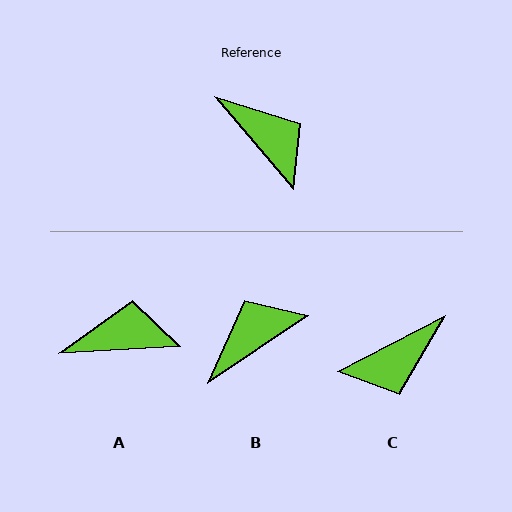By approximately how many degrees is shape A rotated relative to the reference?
Approximately 53 degrees counter-clockwise.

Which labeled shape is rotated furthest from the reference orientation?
C, about 103 degrees away.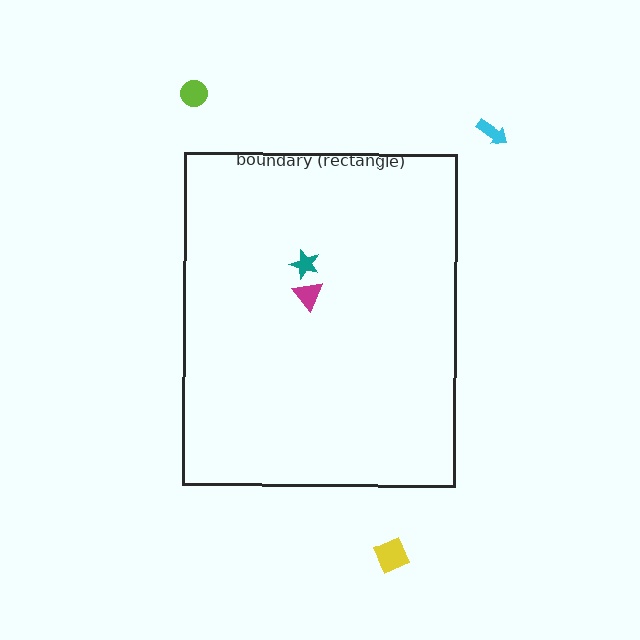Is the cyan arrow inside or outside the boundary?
Outside.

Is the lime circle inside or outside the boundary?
Outside.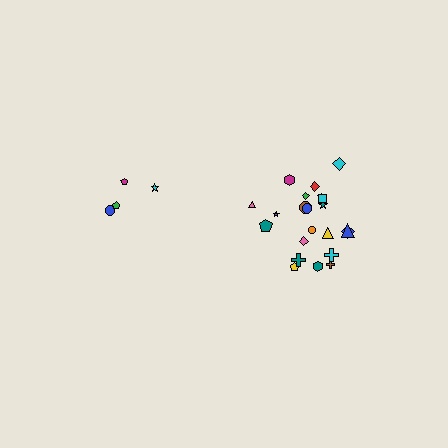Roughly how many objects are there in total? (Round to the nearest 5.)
Roughly 25 objects in total.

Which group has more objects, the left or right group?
The right group.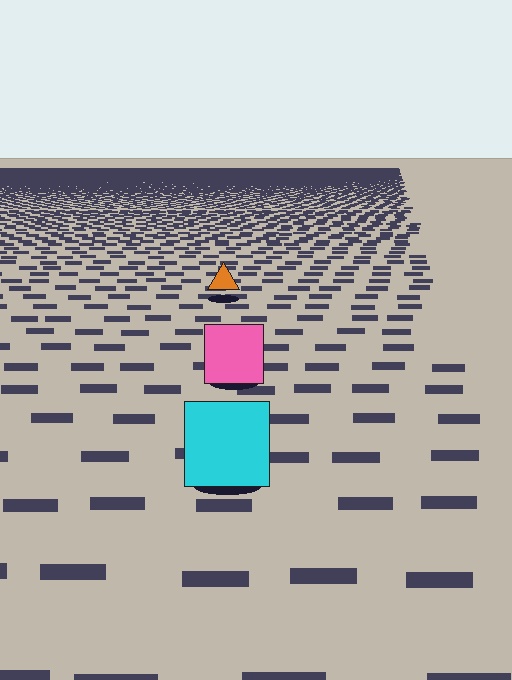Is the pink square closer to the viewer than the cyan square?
No. The cyan square is closer — you can tell from the texture gradient: the ground texture is coarser near it.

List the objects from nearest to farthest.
From nearest to farthest: the cyan square, the pink square, the orange triangle.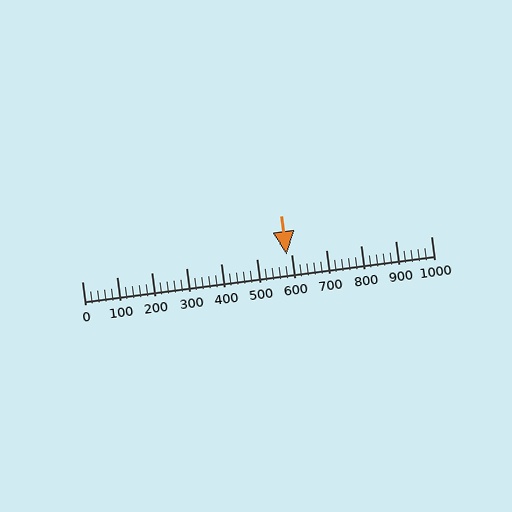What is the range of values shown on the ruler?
The ruler shows values from 0 to 1000.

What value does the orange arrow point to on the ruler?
The orange arrow points to approximately 585.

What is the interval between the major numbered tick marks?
The major tick marks are spaced 100 units apart.